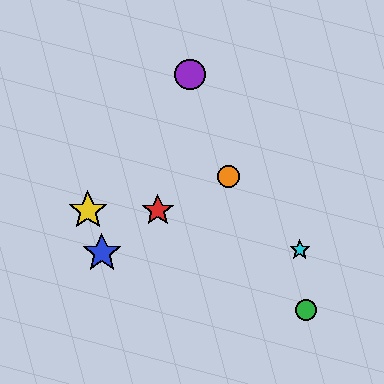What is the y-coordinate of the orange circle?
The orange circle is at y≈176.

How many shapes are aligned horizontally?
2 shapes (the red star, the yellow star) are aligned horizontally.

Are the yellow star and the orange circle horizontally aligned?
No, the yellow star is at y≈210 and the orange circle is at y≈176.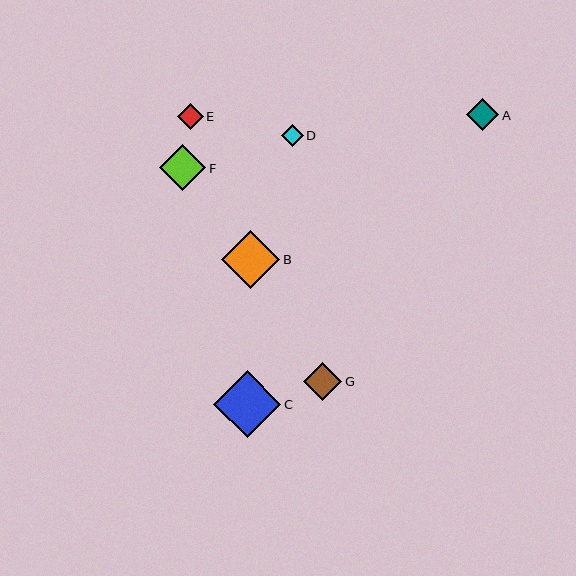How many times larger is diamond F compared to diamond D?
Diamond F is approximately 2.1 times the size of diamond D.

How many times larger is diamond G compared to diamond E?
Diamond G is approximately 1.5 times the size of diamond E.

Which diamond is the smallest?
Diamond D is the smallest with a size of approximately 22 pixels.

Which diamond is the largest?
Diamond C is the largest with a size of approximately 67 pixels.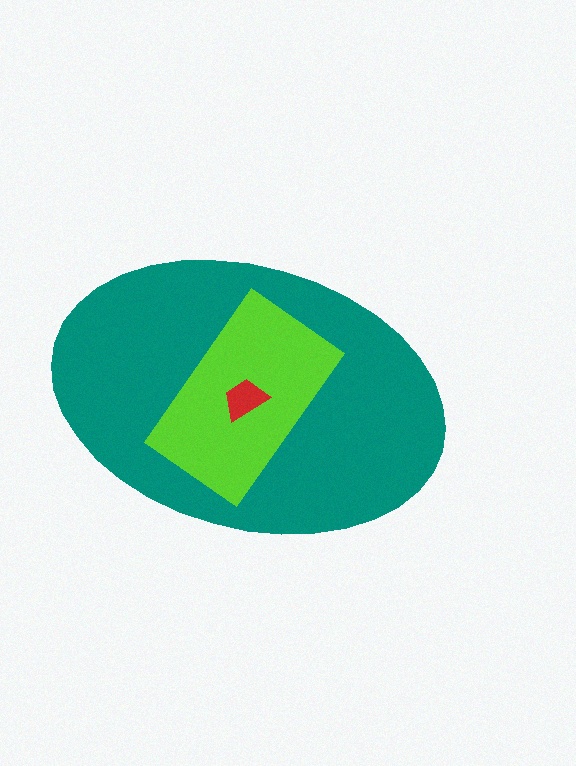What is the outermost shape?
The teal ellipse.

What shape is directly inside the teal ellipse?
The lime rectangle.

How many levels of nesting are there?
3.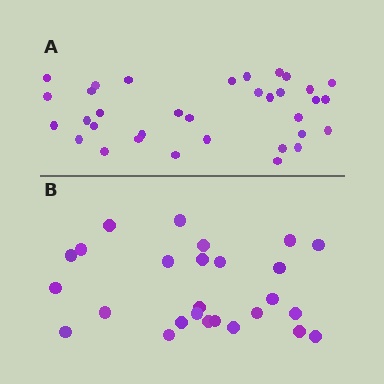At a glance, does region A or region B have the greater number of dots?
Region A (the top region) has more dots.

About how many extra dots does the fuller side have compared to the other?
Region A has roughly 8 or so more dots than region B.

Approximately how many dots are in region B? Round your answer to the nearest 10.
About 30 dots. (The exact count is 26, which rounds to 30.)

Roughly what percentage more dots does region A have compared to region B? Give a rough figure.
About 30% more.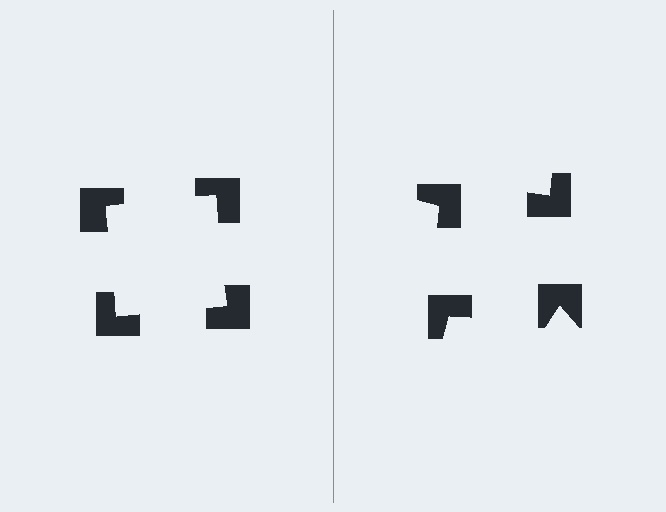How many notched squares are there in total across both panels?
8 — 4 on each side.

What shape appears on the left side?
An illusory square.